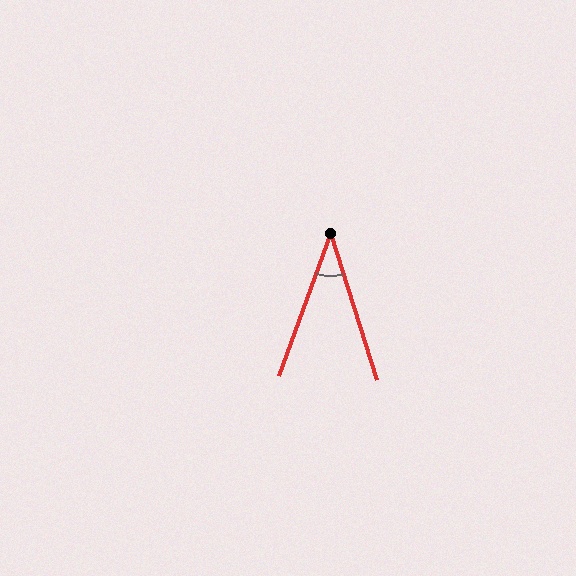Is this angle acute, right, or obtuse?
It is acute.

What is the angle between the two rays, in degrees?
Approximately 37 degrees.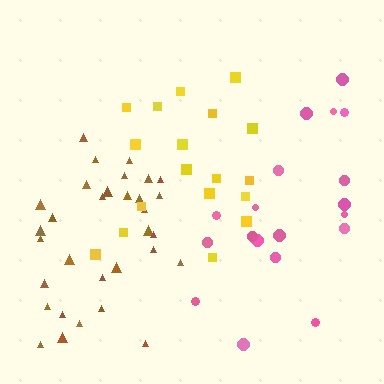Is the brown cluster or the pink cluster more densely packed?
Brown.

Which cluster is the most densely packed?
Brown.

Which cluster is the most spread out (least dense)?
Pink.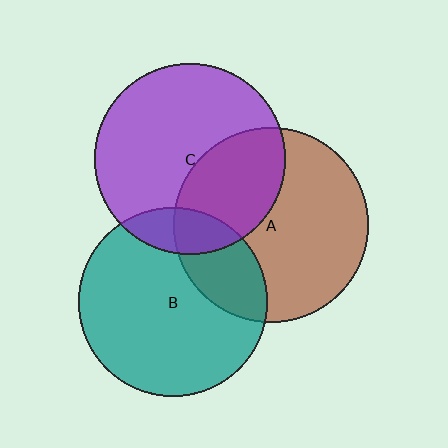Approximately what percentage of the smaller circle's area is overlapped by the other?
Approximately 35%.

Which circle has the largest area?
Circle A (brown).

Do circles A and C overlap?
Yes.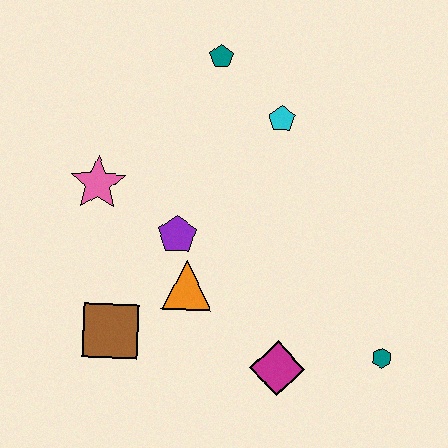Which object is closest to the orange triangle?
The purple pentagon is closest to the orange triangle.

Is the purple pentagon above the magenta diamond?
Yes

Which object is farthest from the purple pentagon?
The teal hexagon is farthest from the purple pentagon.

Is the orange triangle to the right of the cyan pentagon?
No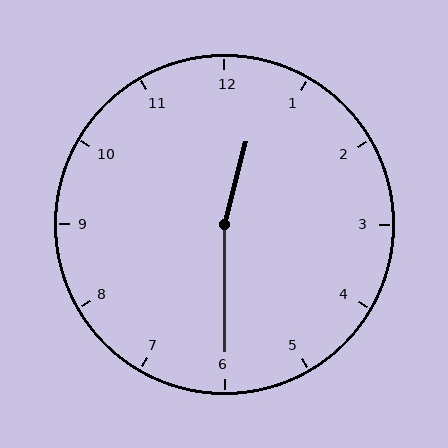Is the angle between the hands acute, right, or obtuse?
It is obtuse.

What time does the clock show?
12:30.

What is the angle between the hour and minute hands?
Approximately 165 degrees.